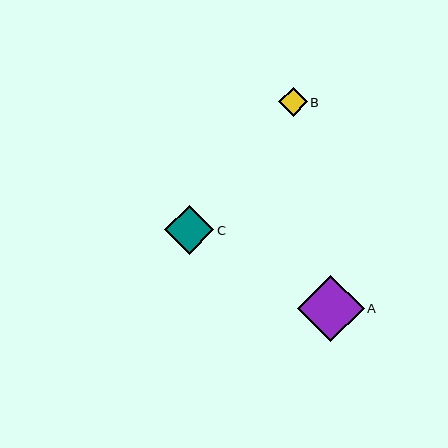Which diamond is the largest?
Diamond A is the largest with a size of approximately 66 pixels.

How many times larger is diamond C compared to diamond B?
Diamond C is approximately 1.7 times the size of diamond B.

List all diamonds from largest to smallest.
From largest to smallest: A, C, B.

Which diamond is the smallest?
Diamond B is the smallest with a size of approximately 29 pixels.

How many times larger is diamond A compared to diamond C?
Diamond A is approximately 1.3 times the size of diamond C.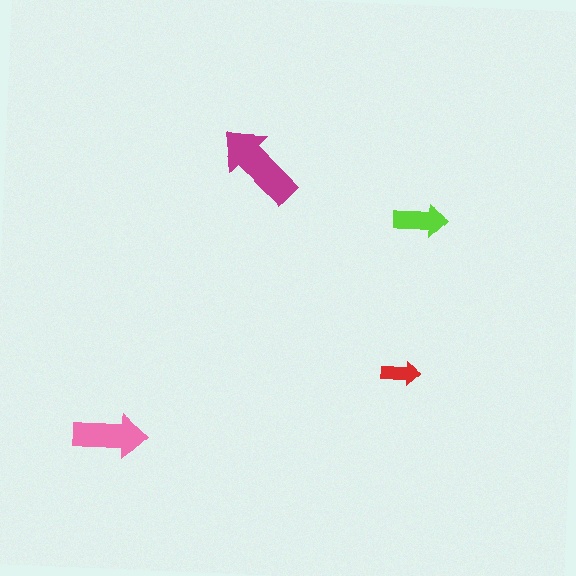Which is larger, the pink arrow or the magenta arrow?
The magenta one.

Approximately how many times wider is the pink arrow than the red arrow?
About 2 times wider.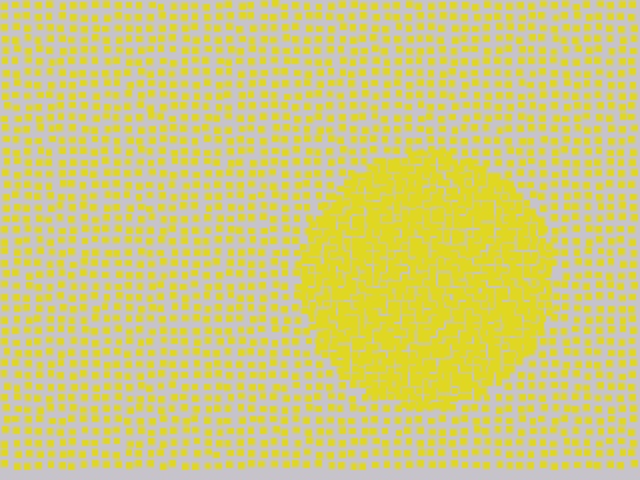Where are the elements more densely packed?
The elements are more densely packed inside the circle boundary.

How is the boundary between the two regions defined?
The boundary is defined by a change in element density (approximately 2.4x ratio). All elements are the same color, size, and shape.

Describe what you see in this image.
The image contains small yellow elements arranged at two different densities. A circle-shaped region is visible where the elements are more densely packed than the surrounding area.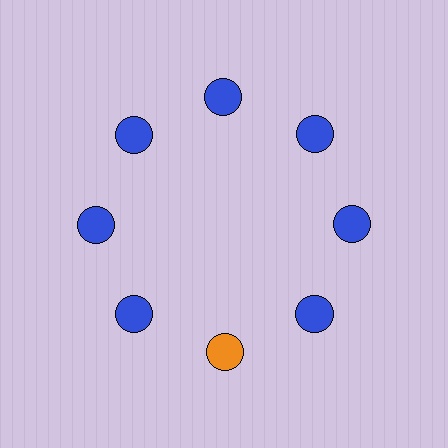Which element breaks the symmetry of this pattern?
The orange circle at roughly the 6 o'clock position breaks the symmetry. All other shapes are blue circles.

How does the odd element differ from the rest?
It has a different color: orange instead of blue.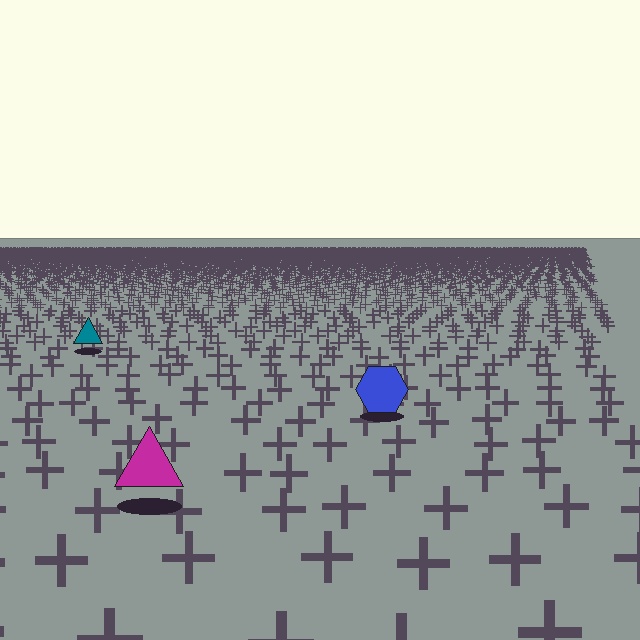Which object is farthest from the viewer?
The teal triangle is farthest from the viewer. It appears smaller and the ground texture around it is denser.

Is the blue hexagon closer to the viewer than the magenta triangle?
No. The magenta triangle is closer — you can tell from the texture gradient: the ground texture is coarser near it.